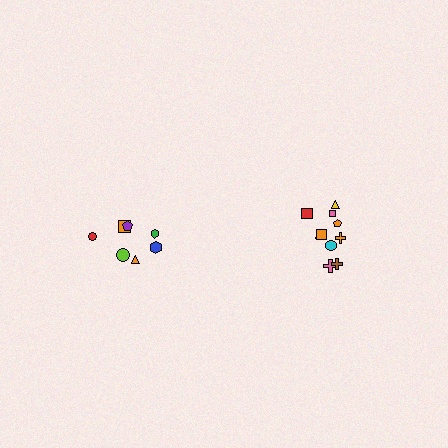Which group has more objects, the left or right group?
The right group.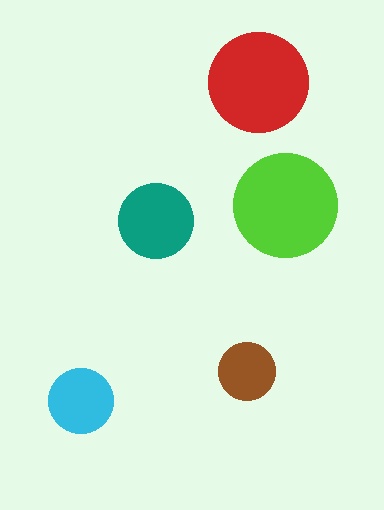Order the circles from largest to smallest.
the lime one, the red one, the teal one, the cyan one, the brown one.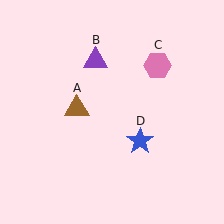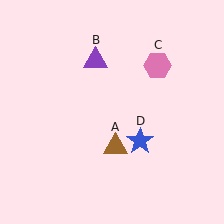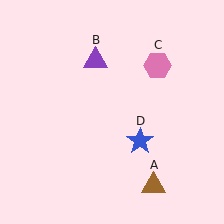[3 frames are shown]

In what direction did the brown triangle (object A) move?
The brown triangle (object A) moved down and to the right.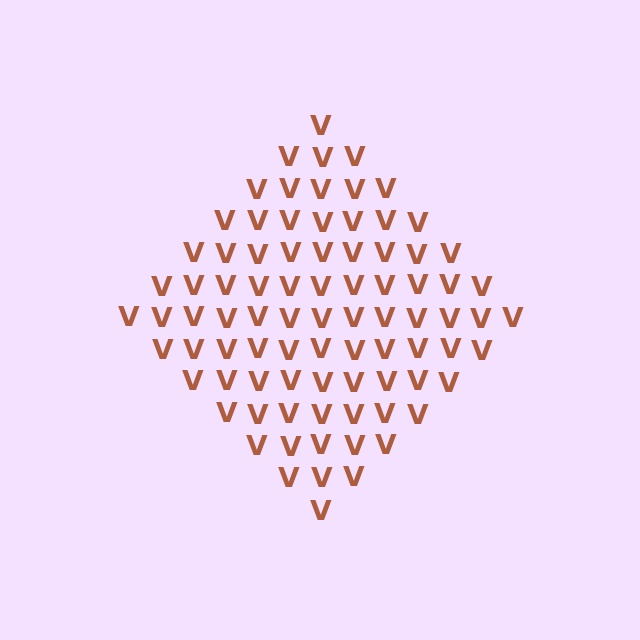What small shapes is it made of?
It is made of small letter V's.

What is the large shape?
The large shape is a diamond.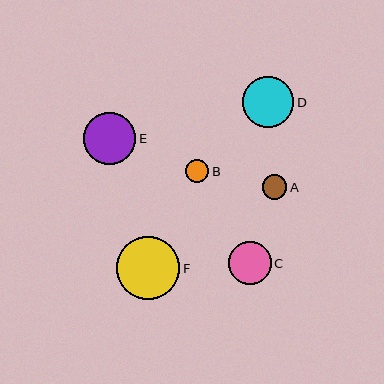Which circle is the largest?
Circle F is the largest with a size of approximately 63 pixels.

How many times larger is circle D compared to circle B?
Circle D is approximately 2.2 times the size of circle B.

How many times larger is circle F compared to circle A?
Circle F is approximately 2.6 times the size of circle A.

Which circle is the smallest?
Circle B is the smallest with a size of approximately 23 pixels.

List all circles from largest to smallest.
From largest to smallest: F, E, D, C, A, B.